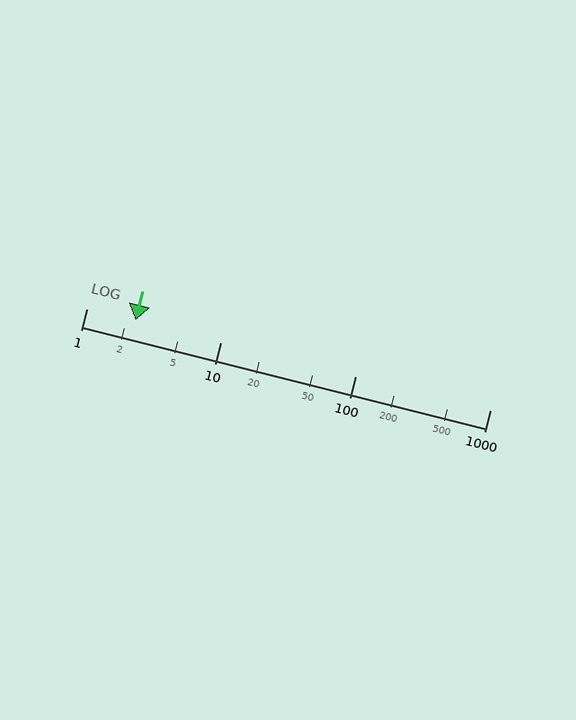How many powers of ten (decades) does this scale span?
The scale spans 3 decades, from 1 to 1000.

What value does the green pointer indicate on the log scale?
The pointer indicates approximately 2.3.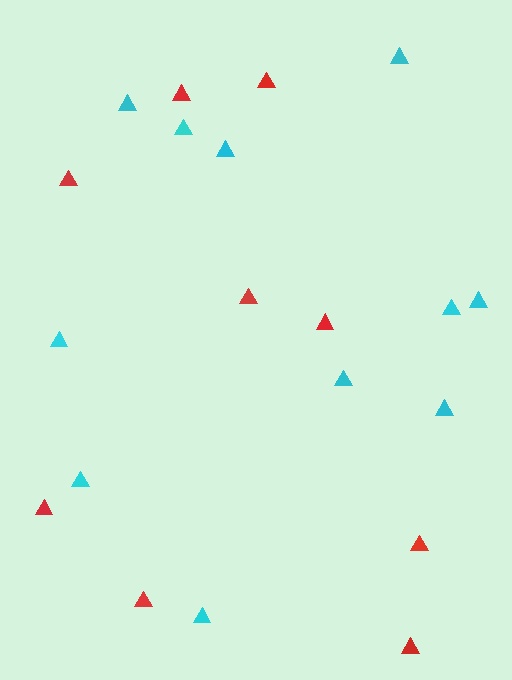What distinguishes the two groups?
There are 2 groups: one group of red triangles (9) and one group of cyan triangles (11).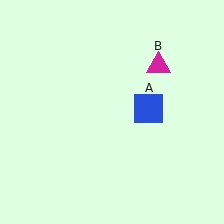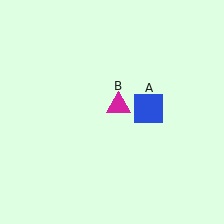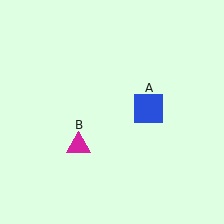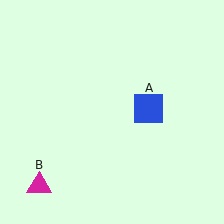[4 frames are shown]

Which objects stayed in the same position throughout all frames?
Blue square (object A) remained stationary.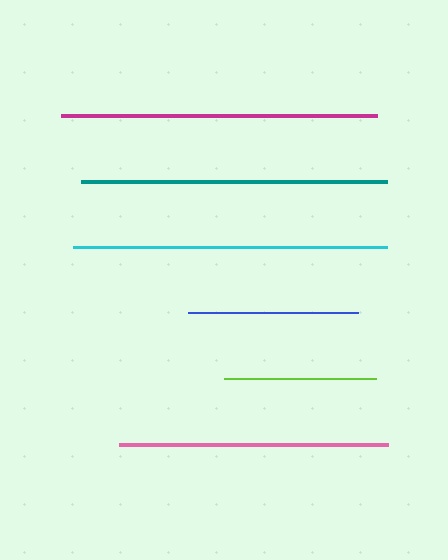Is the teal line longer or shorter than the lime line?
The teal line is longer than the lime line.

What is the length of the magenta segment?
The magenta segment is approximately 316 pixels long.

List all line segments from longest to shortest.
From longest to shortest: magenta, cyan, teal, pink, blue, lime.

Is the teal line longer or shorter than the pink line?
The teal line is longer than the pink line.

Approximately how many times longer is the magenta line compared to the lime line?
The magenta line is approximately 2.1 times the length of the lime line.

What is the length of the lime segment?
The lime segment is approximately 152 pixels long.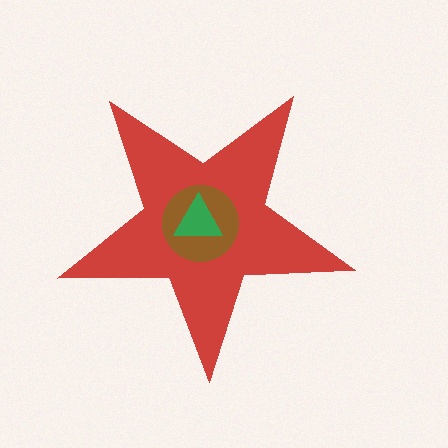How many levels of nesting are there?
3.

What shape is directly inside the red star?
The brown circle.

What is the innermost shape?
The green triangle.